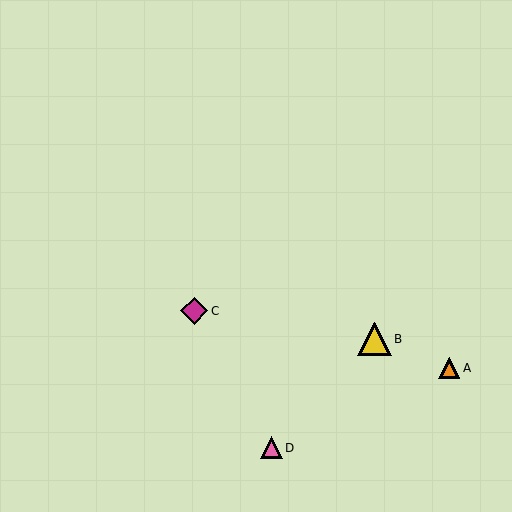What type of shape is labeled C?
Shape C is a magenta diamond.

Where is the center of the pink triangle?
The center of the pink triangle is at (271, 448).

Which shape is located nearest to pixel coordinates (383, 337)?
The yellow triangle (labeled B) at (374, 339) is nearest to that location.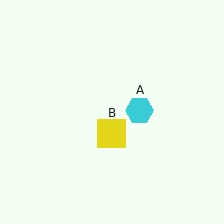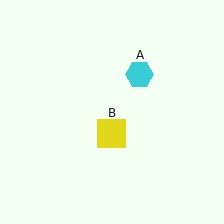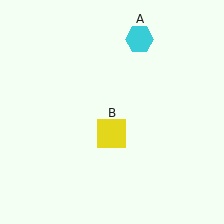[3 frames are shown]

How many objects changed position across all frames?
1 object changed position: cyan hexagon (object A).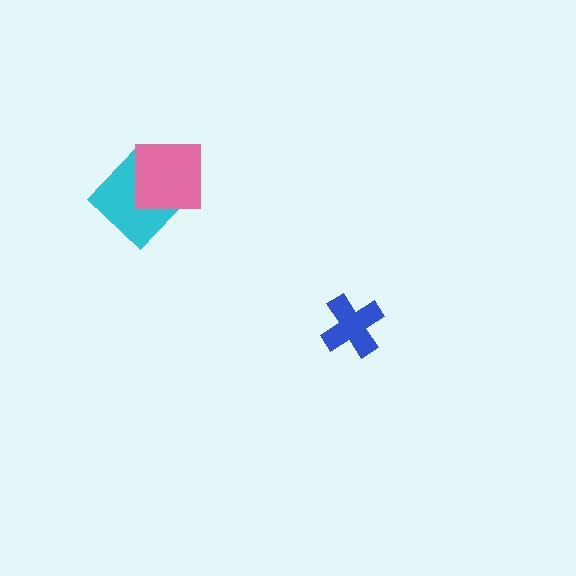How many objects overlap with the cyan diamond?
1 object overlaps with the cyan diamond.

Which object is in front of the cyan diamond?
The pink square is in front of the cyan diamond.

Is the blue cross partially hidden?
No, no other shape covers it.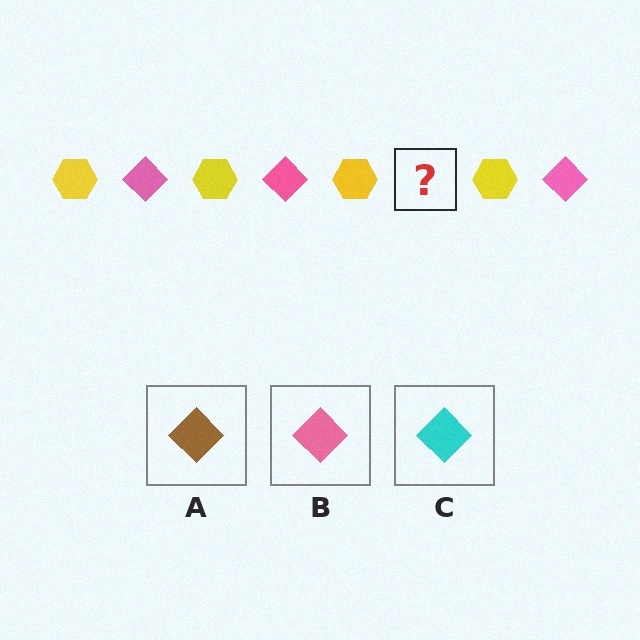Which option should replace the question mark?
Option B.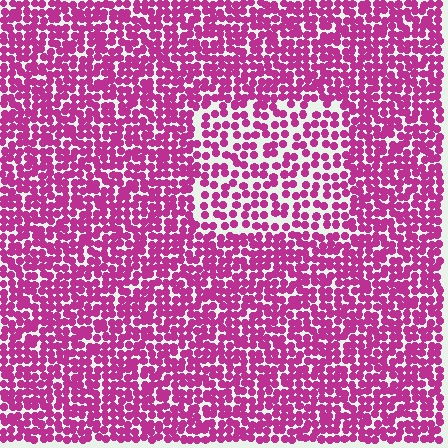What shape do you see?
I see a rectangle.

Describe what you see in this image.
The image contains small magenta elements arranged at two different densities. A rectangle-shaped region is visible where the elements are less densely packed than the surrounding area.